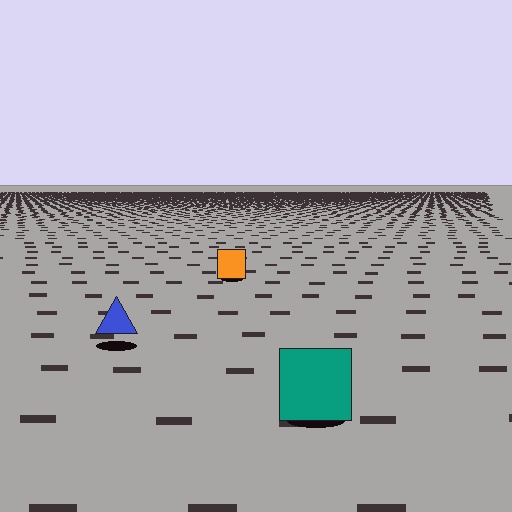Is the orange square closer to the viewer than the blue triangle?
No. The blue triangle is closer — you can tell from the texture gradient: the ground texture is coarser near it.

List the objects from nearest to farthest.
From nearest to farthest: the teal square, the blue triangle, the orange square.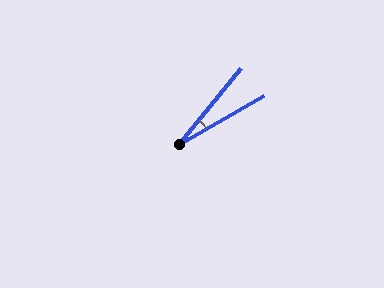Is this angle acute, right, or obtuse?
It is acute.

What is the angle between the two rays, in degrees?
Approximately 21 degrees.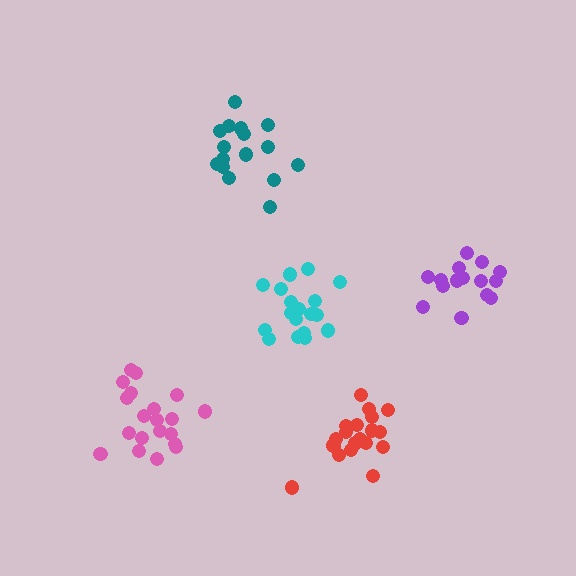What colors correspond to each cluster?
The clusters are colored: pink, red, teal, cyan, purple.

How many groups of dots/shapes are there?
There are 5 groups.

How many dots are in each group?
Group 1: 20 dots, Group 2: 19 dots, Group 3: 17 dots, Group 4: 18 dots, Group 5: 15 dots (89 total).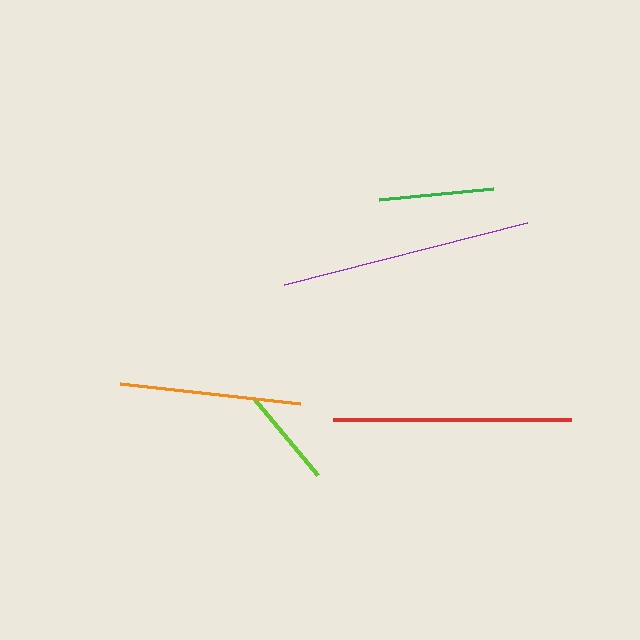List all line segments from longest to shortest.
From longest to shortest: purple, red, orange, green, lime.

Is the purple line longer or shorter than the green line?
The purple line is longer than the green line.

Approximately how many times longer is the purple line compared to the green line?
The purple line is approximately 2.2 times the length of the green line.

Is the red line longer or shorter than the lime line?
The red line is longer than the lime line.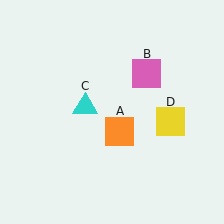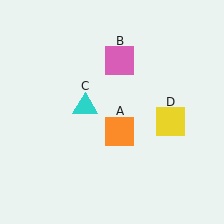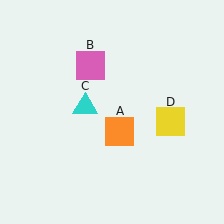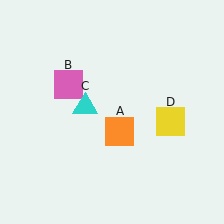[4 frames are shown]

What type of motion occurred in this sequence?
The pink square (object B) rotated counterclockwise around the center of the scene.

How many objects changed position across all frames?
1 object changed position: pink square (object B).